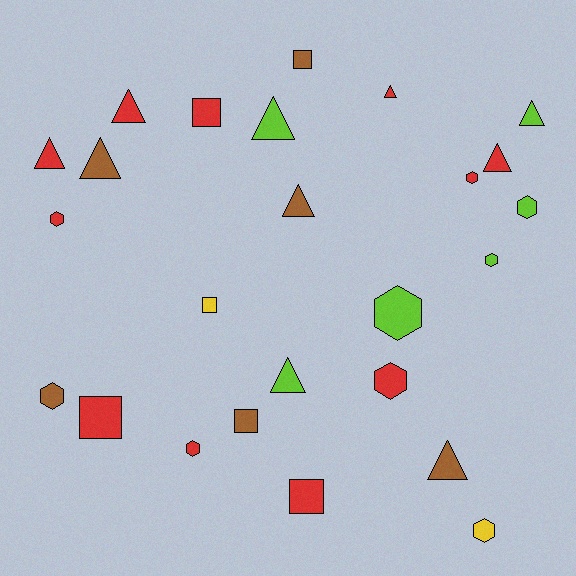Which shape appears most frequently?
Triangle, with 10 objects.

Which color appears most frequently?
Red, with 11 objects.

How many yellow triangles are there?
There are no yellow triangles.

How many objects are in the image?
There are 25 objects.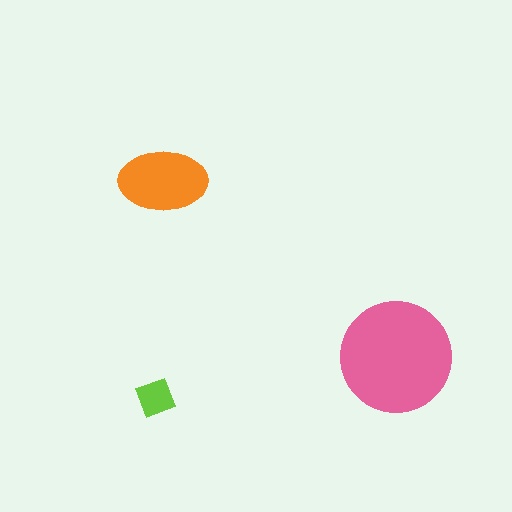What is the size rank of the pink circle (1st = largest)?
1st.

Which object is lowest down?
The lime diamond is bottommost.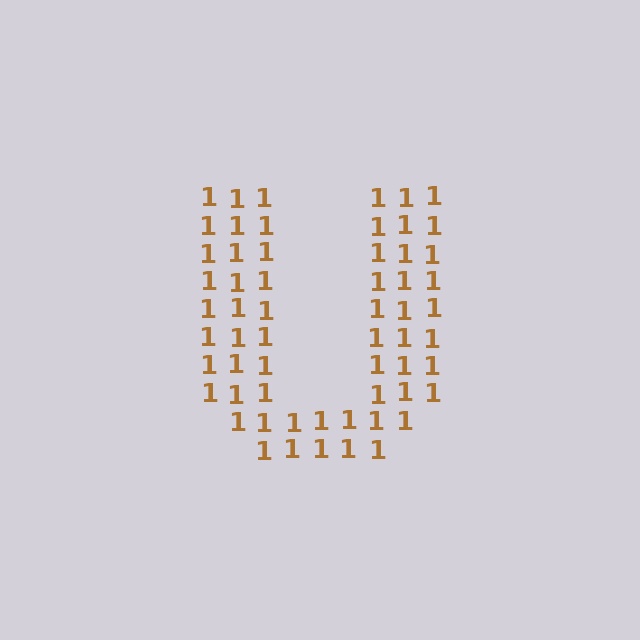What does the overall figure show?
The overall figure shows the letter U.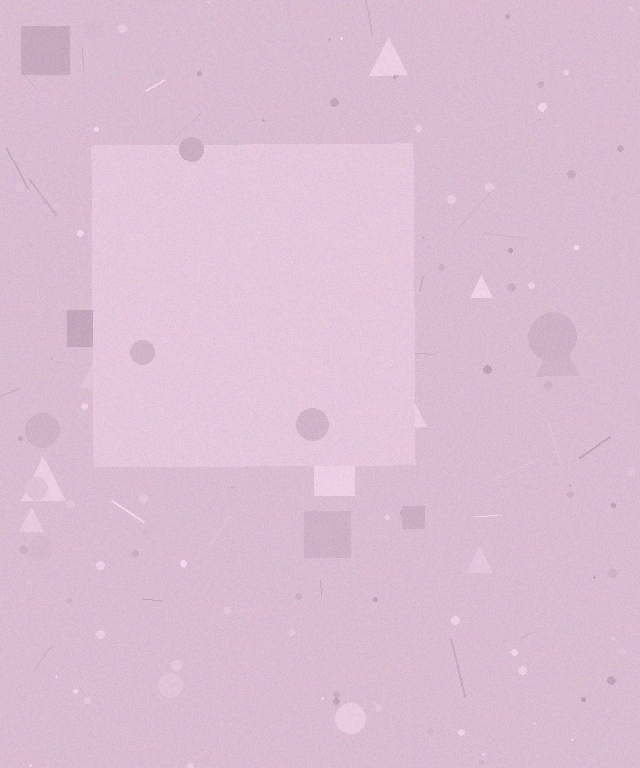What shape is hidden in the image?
A square is hidden in the image.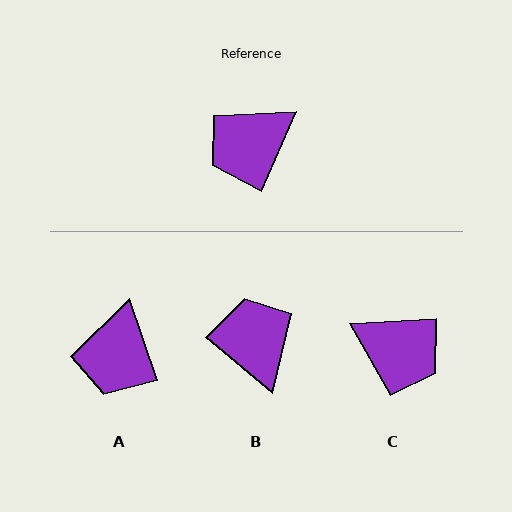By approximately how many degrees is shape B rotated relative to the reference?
Approximately 106 degrees clockwise.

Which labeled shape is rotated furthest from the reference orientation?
C, about 117 degrees away.